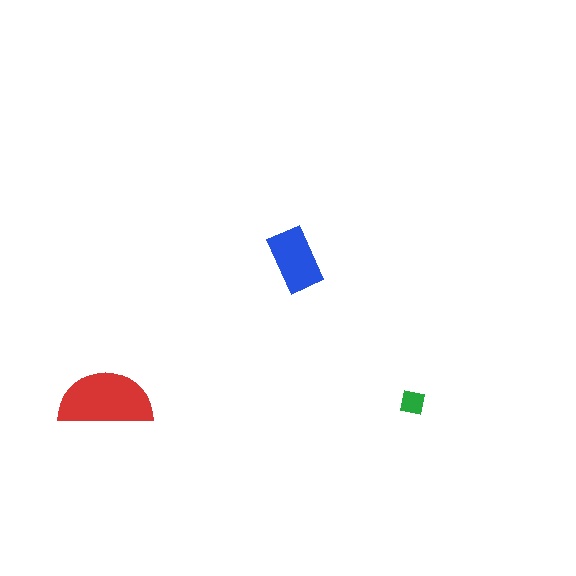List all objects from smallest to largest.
The green square, the blue rectangle, the red semicircle.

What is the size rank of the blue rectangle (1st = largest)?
2nd.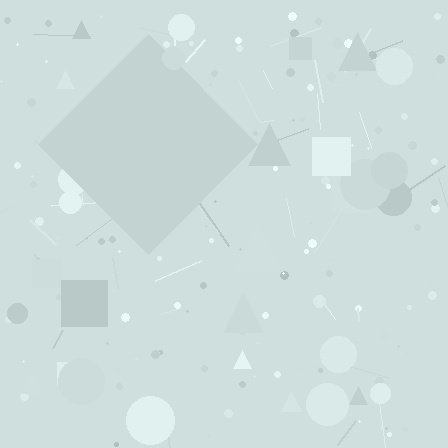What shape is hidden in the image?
A diamond is hidden in the image.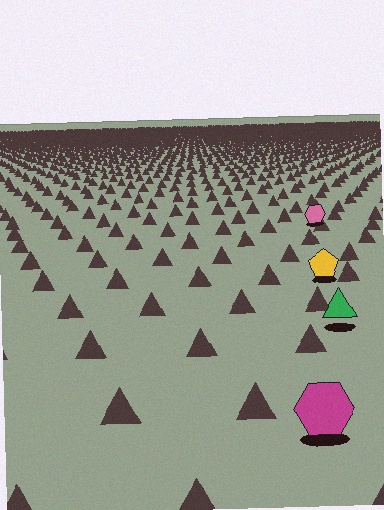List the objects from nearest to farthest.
From nearest to farthest: the magenta hexagon, the green triangle, the yellow pentagon, the pink hexagon.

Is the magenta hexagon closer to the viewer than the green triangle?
Yes. The magenta hexagon is closer — you can tell from the texture gradient: the ground texture is coarser near it.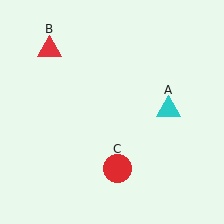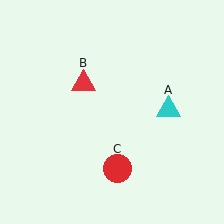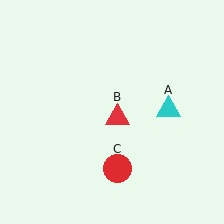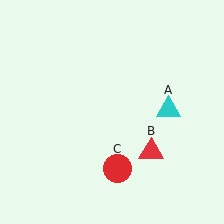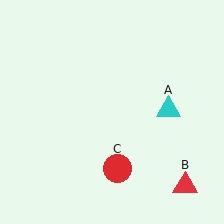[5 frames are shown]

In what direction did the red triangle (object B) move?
The red triangle (object B) moved down and to the right.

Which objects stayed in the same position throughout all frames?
Cyan triangle (object A) and red circle (object C) remained stationary.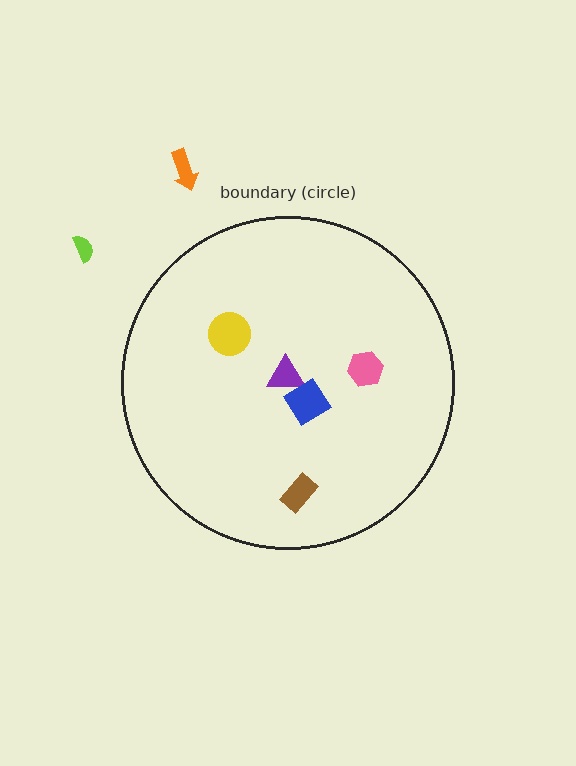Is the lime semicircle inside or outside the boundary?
Outside.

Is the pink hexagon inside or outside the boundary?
Inside.